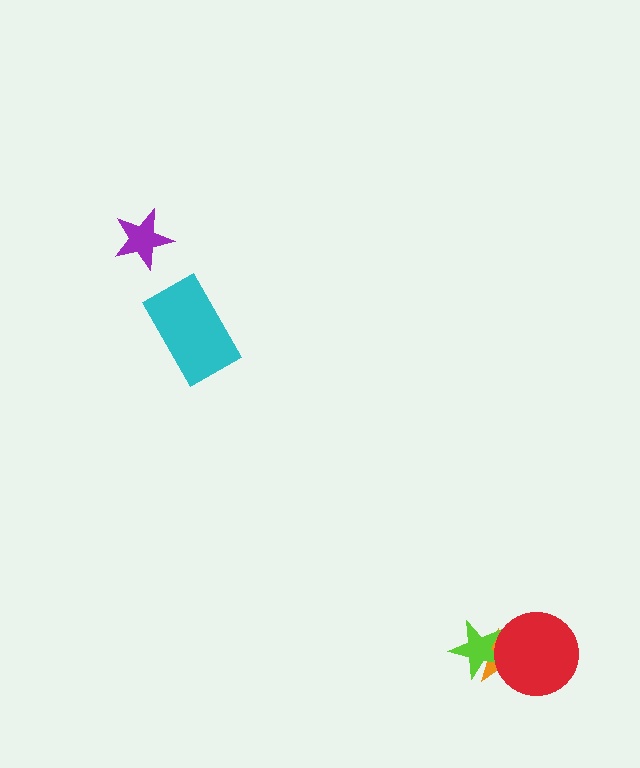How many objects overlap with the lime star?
2 objects overlap with the lime star.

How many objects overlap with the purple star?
0 objects overlap with the purple star.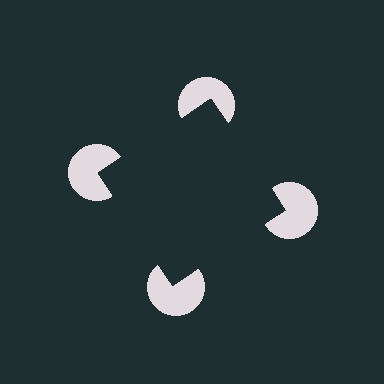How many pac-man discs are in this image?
There are 4 — one at each vertex of the illusory square.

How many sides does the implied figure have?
4 sides.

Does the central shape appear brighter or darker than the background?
It typically appears slightly darker than the background, even though no actual brightness change is drawn.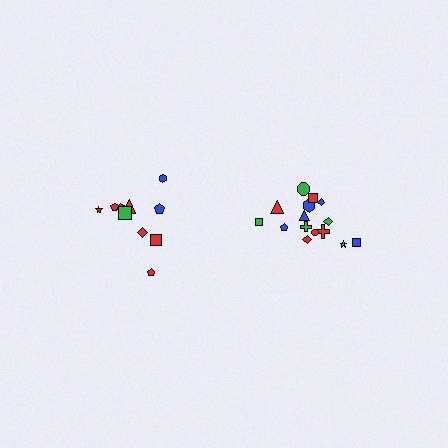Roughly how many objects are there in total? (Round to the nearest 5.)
Roughly 25 objects in total.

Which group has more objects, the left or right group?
The right group.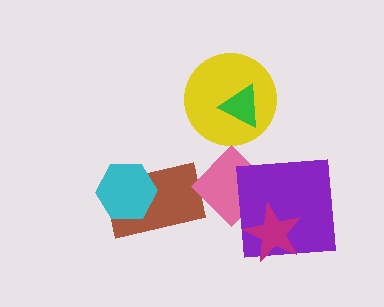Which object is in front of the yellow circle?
The green triangle is in front of the yellow circle.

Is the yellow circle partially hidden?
Yes, it is partially covered by another shape.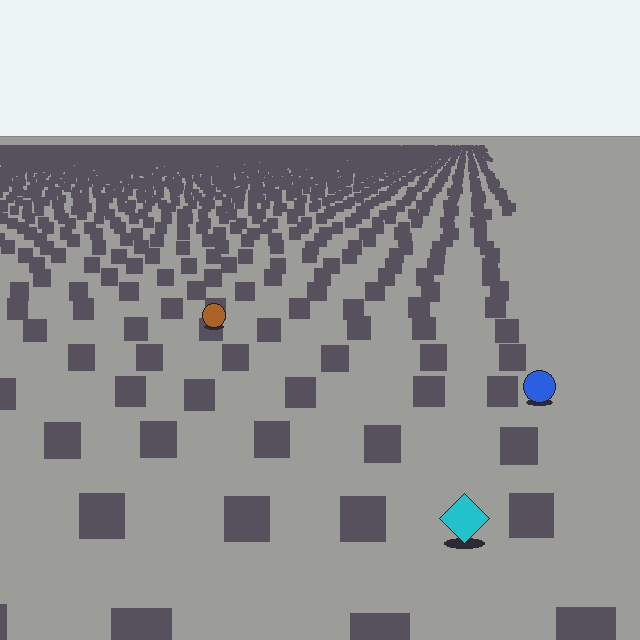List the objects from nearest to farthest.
From nearest to farthest: the cyan diamond, the blue circle, the brown circle.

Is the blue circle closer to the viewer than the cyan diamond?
No. The cyan diamond is closer — you can tell from the texture gradient: the ground texture is coarser near it.